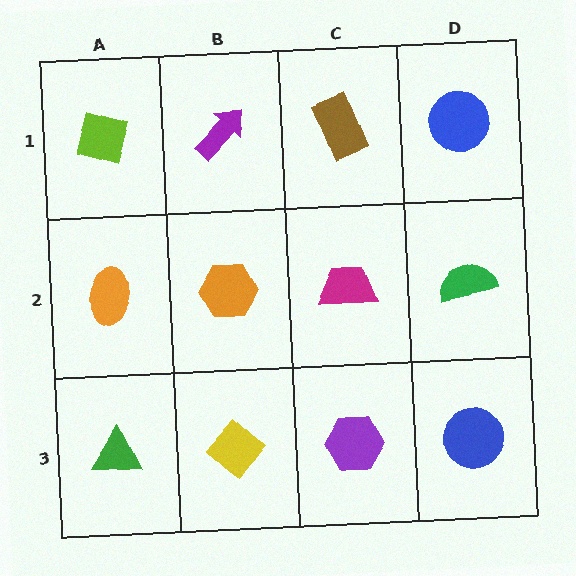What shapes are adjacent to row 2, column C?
A brown rectangle (row 1, column C), a purple hexagon (row 3, column C), an orange hexagon (row 2, column B), a green semicircle (row 2, column D).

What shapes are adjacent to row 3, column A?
An orange ellipse (row 2, column A), a yellow diamond (row 3, column B).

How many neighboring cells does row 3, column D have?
2.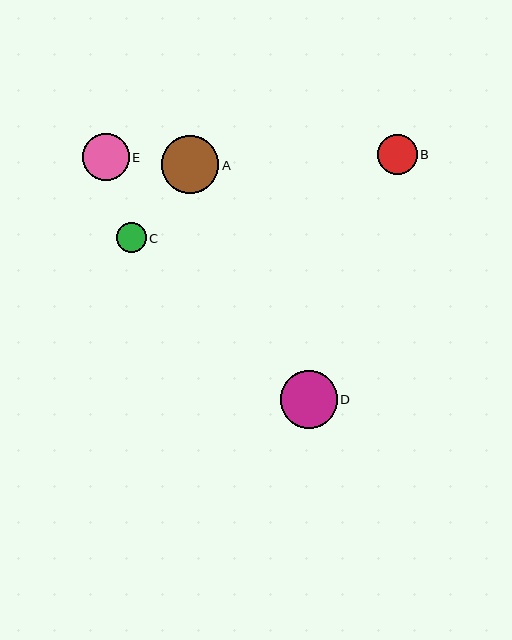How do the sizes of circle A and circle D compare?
Circle A and circle D are approximately the same size.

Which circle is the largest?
Circle A is the largest with a size of approximately 58 pixels.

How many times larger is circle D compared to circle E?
Circle D is approximately 1.2 times the size of circle E.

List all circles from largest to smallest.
From largest to smallest: A, D, E, B, C.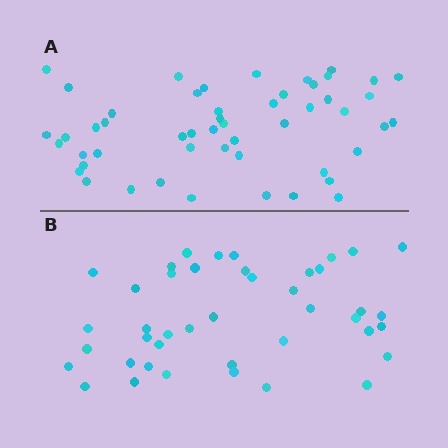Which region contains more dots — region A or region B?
Region A (the top region) has more dots.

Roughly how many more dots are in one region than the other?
Region A has roughly 8 or so more dots than region B.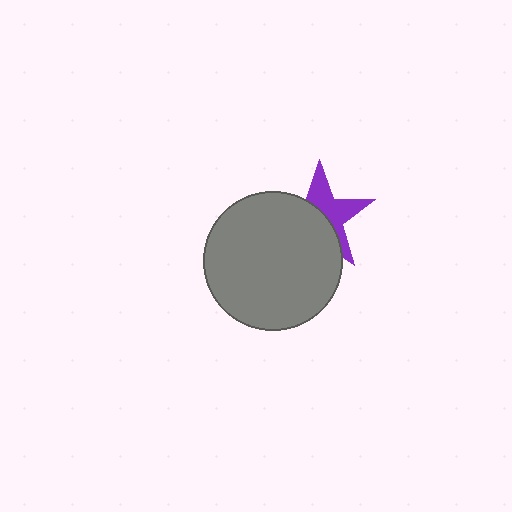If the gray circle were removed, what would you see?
You would see the complete purple star.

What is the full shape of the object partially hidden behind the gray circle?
The partially hidden object is a purple star.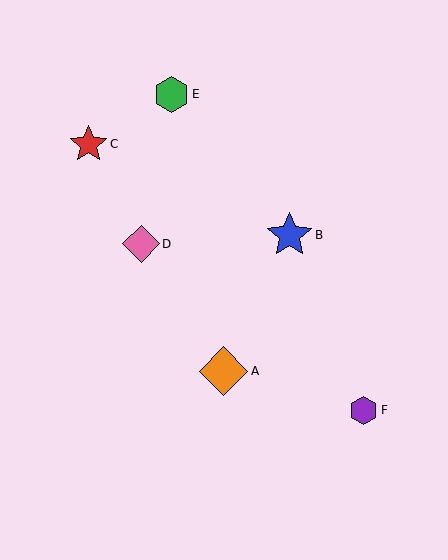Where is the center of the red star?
The center of the red star is at (88, 144).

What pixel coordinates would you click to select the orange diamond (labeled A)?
Click at (223, 371) to select the orange diamond A.